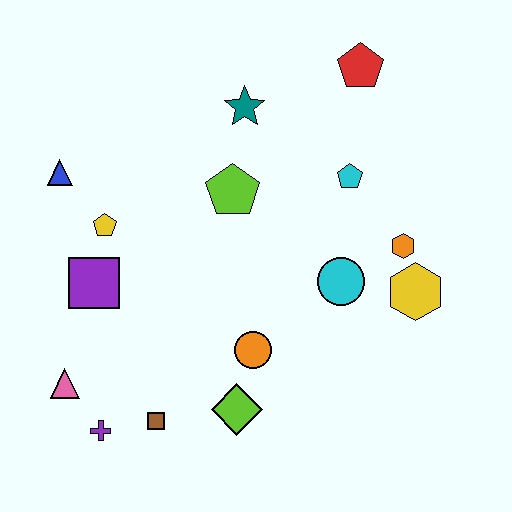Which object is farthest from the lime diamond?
The red pentagon is farthest from the lime diamond.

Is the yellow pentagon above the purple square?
Yes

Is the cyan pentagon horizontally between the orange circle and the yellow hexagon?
Yes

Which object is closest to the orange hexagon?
The yellow hexagon is closest to the orange hexagon.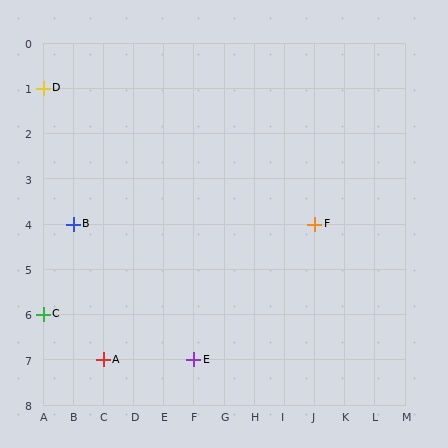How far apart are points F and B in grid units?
Points F and B are 8 columns apart.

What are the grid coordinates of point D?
Point D is at grid coordinates (A, 1).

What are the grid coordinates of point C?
Point C is at grid coordinates (A, 6).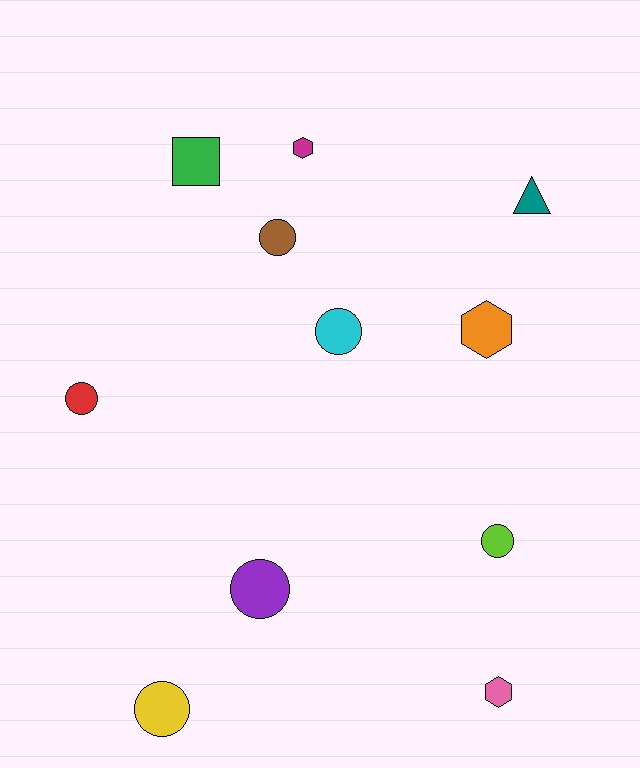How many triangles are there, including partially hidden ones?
There is 1 triangle.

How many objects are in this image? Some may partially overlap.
There are 11 objects.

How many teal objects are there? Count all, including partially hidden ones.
There is 1 teal object.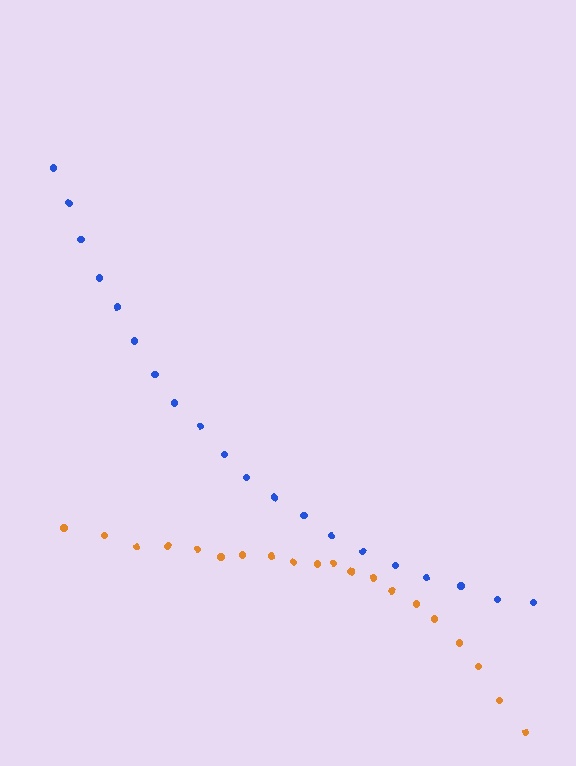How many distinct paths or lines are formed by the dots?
There are 2 distinct paths.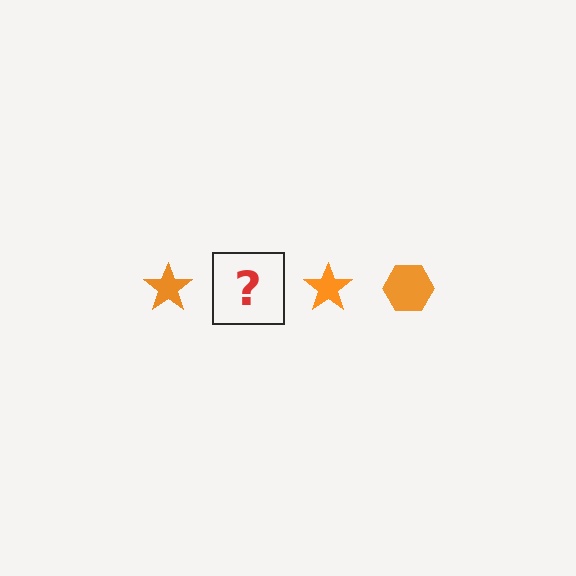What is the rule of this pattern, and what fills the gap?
The rule is that the pattern cycles through star, hexagon shapes in orange. The gap should be filled with an orange hexagon.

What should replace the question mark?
The question mark should be replaced with an orange hexagon.